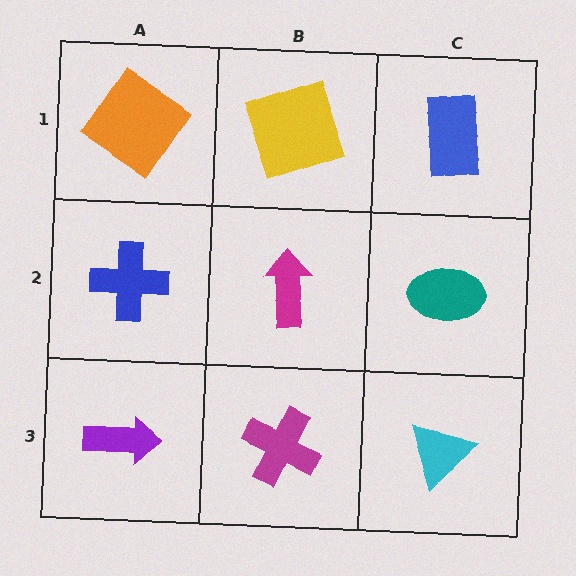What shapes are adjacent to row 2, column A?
An orange diamond (row 1, column A), a purple arrow (row 3, column A), a magenta arrow (row 2, column B).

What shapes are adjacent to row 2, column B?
A yellow square (row 1, column B), a magenta cross (row 3, column B), a blue cross (row 2, column A), a teal ellipse (row 2, column C).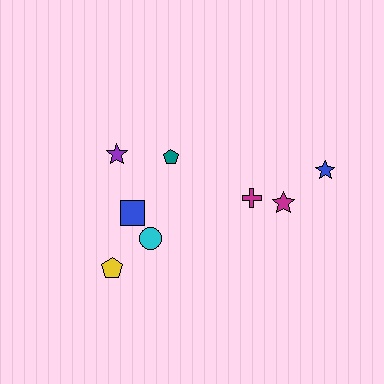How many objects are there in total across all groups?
There are 8 objects.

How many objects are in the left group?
There are 5 objects.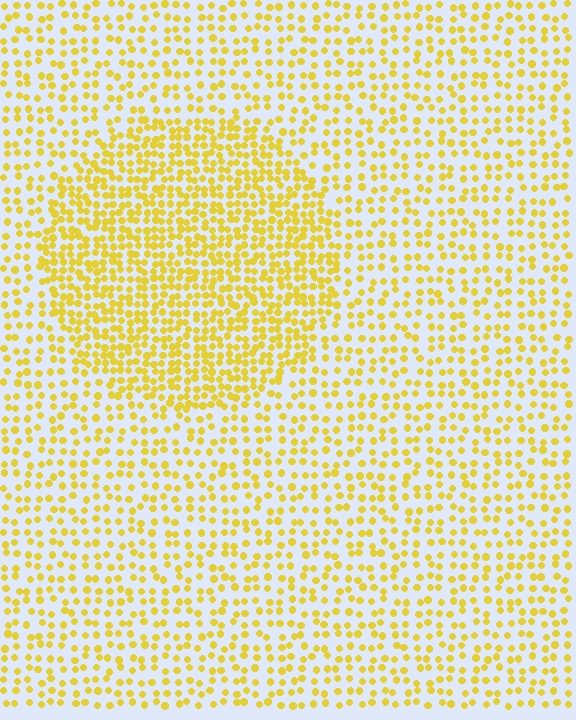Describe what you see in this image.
The image contains small yellow elements arranged at two different densities. A circle-shaped region is visible where the elements are more densely packed than the surrounding area.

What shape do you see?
I see a circle.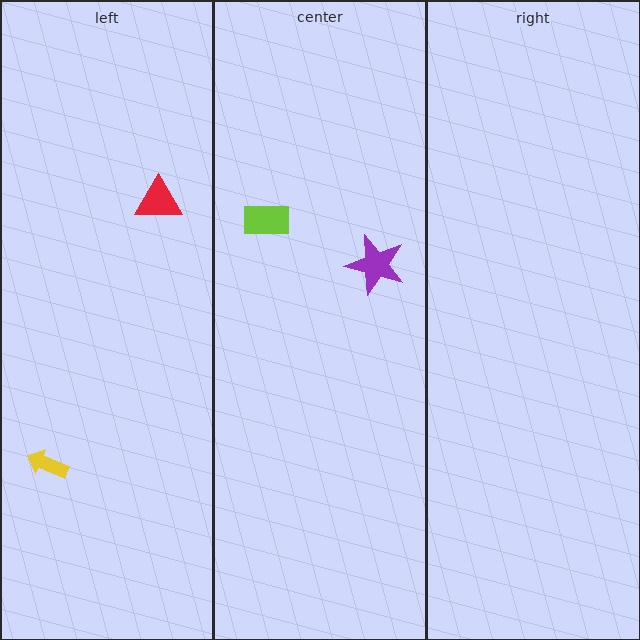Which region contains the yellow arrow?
The left region.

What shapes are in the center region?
The lime rectangle, the purple star.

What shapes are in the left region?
The red triangle, the yellow arrow.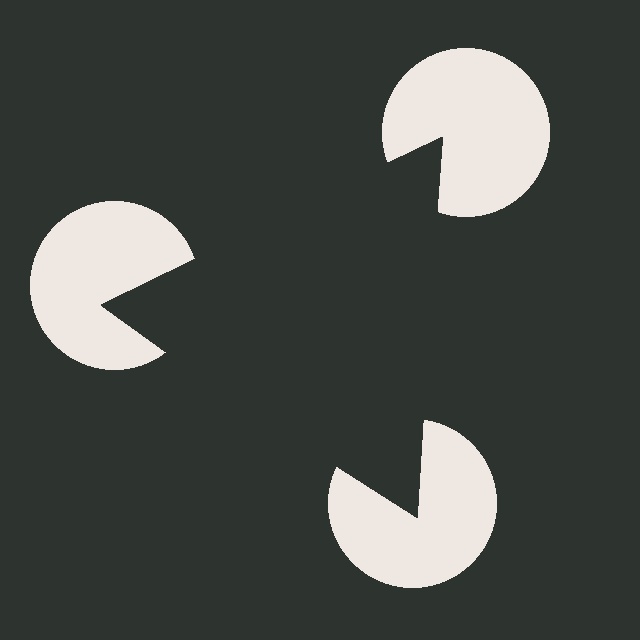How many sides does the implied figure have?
3 sides.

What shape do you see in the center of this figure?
An illusory triangle — its edges are inferred from the aligned wedge cuts in the pac-man discs, not physically drawn.